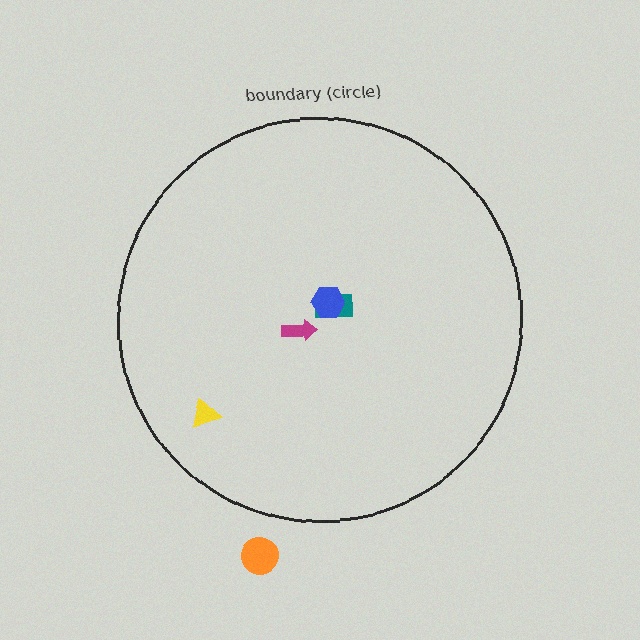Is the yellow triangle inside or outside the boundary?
Inside.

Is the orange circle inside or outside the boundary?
Outside.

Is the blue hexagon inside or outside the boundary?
Inside.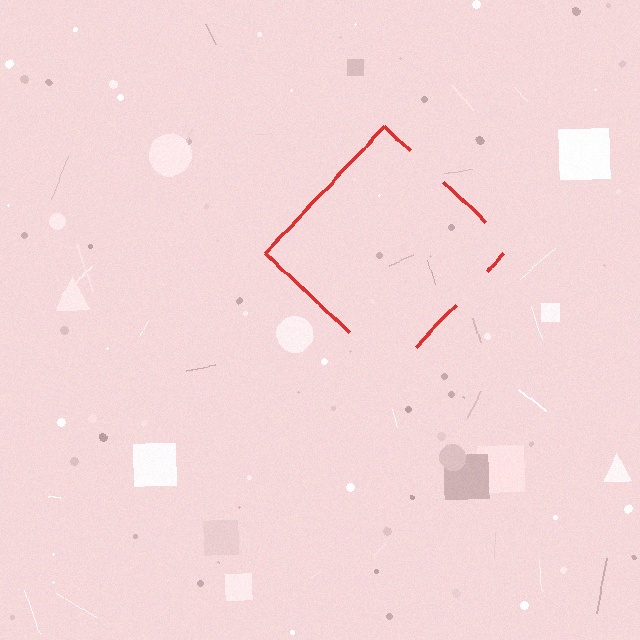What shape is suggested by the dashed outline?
The dashed outline suggests a diamond.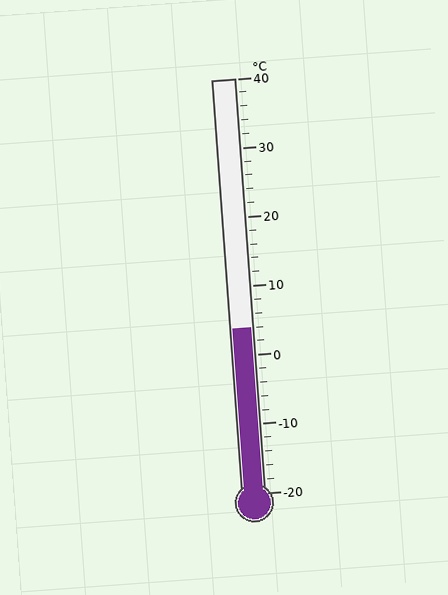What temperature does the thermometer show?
The thermometer shows approximately 4°C.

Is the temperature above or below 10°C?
The temperature is below 10°C.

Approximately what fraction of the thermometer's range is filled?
The thermometer is filled to approximately 40% of its range.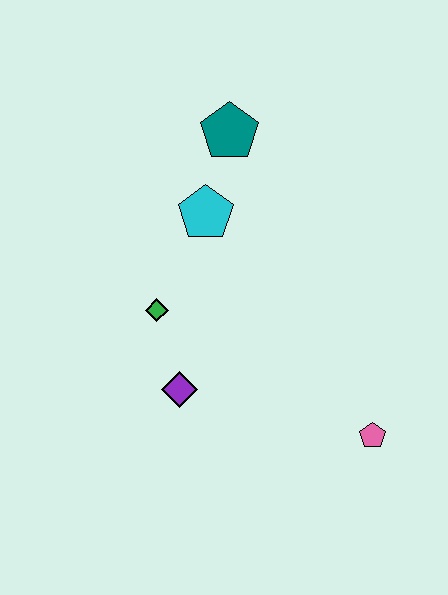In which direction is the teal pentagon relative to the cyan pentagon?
The teal pentagon is above the cyan pentagon.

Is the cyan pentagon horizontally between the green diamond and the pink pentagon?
Yes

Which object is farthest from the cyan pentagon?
The pink pentagon is farthest from the cyan pentagon.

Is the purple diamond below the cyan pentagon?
Yes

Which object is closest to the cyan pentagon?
The teal pentagon is closest to the cyan pentagon.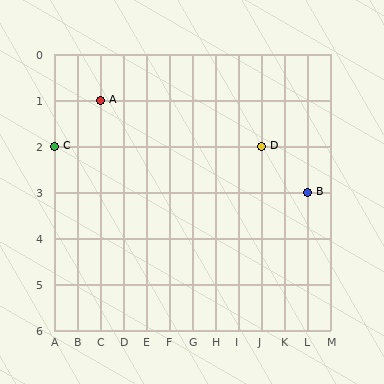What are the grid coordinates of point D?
Point D is at grid coordinates (J, 2).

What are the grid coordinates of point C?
Point C is at grid coordinates (A, 2).